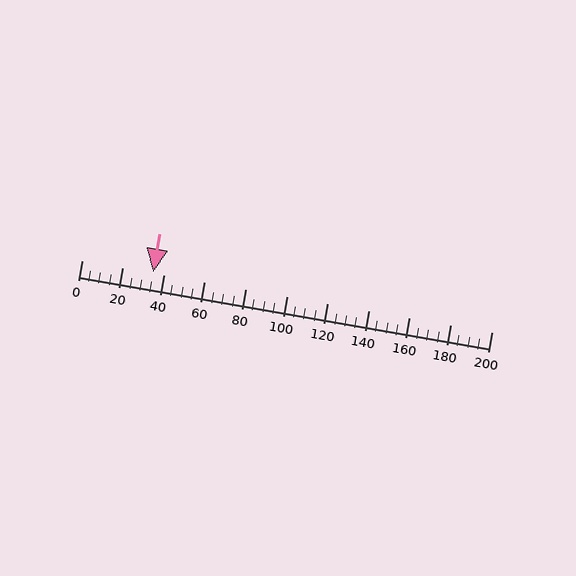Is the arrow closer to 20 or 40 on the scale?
The arrow is closer to 40.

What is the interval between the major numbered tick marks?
The major tick marks are spaced 20 units apart.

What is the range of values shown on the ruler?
The ruler shows values from 0 to 200.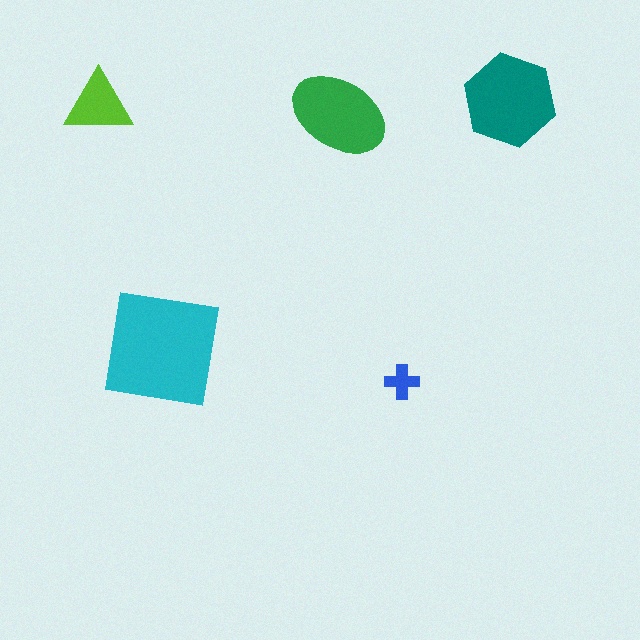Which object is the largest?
The cyan square.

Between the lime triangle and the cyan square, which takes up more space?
The cyan square.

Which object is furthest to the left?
The lime triangle is leftmost.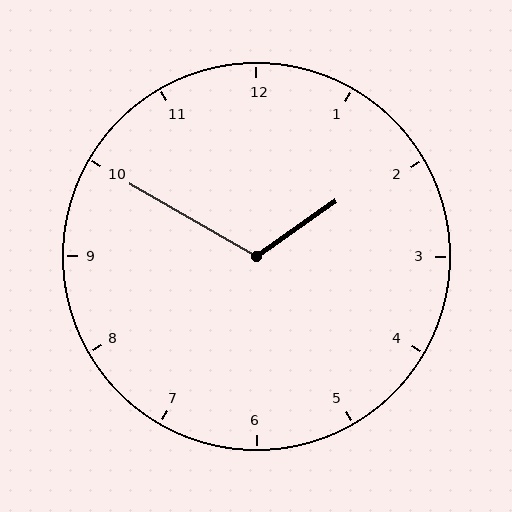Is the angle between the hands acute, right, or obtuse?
It is obtuse.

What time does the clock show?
1:50.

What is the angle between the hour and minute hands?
Approximately 115 degrees.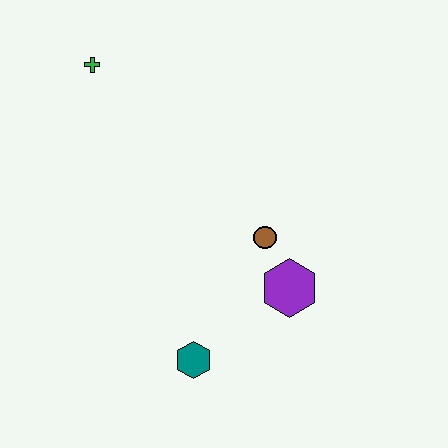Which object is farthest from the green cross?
The teal hexagon is farthest from the green cross.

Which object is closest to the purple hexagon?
The brown circle is closest to the purple hexagon.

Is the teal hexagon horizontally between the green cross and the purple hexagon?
Yes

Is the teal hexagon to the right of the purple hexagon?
No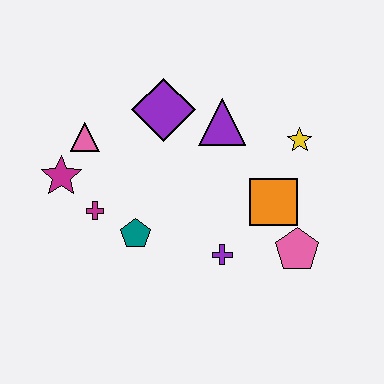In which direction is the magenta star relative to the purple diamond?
The magenta star is to the left of the purple diamond.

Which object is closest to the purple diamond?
The purple triangle is closest to the purple diamond.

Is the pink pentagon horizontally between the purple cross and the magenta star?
No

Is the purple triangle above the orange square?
Yes